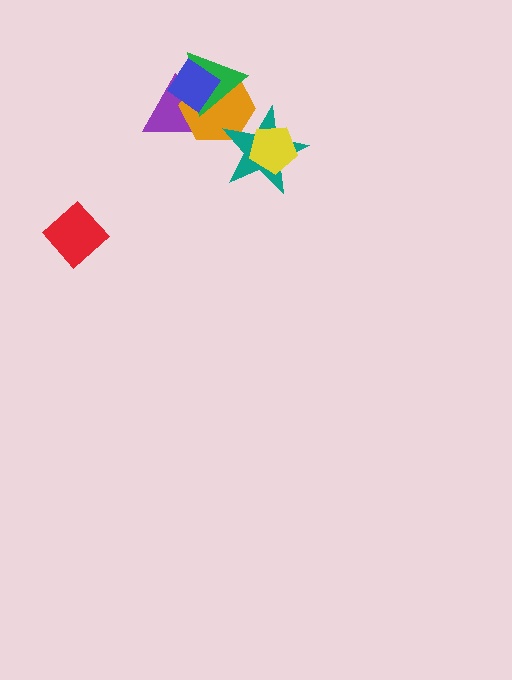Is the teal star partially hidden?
Yes, it is partially covered by another shape.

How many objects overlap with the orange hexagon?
4 objects overlap with the orange hexagon.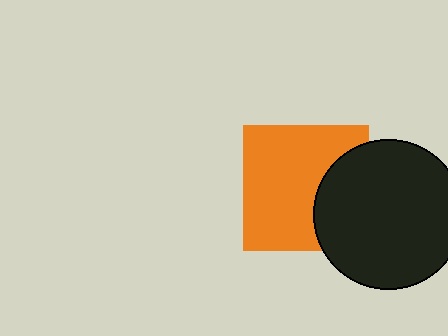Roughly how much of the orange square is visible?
Most of it is visible (roughly 68%).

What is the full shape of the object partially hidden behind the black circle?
The partially hidden object is an orange square.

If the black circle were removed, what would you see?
You would see the complete orange square.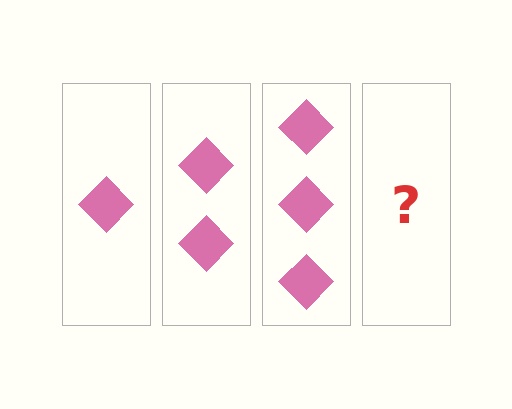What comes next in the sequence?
The next element should be 4 diamonds.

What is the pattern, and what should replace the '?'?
The pattern is that each step adds one more diamond. The '?' should be 4 diamonds.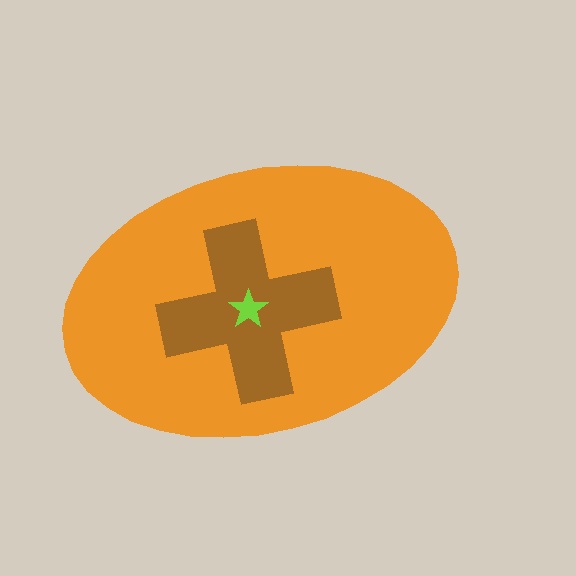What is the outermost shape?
The orange ellipse.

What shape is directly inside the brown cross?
The lime star.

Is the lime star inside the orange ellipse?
Yes.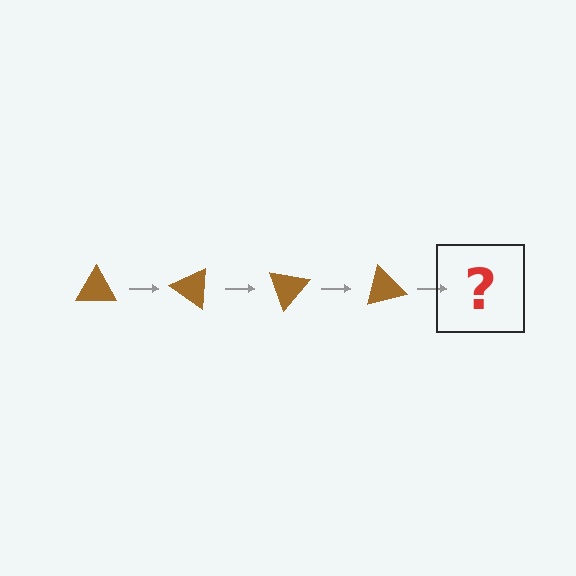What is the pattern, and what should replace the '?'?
The pattern is that the triangle rotates 35 degrees each step. The '?' should be a brown triangle rotated 140 degrees.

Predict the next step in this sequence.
The next step is a brown triangle rotated 140 degrees.